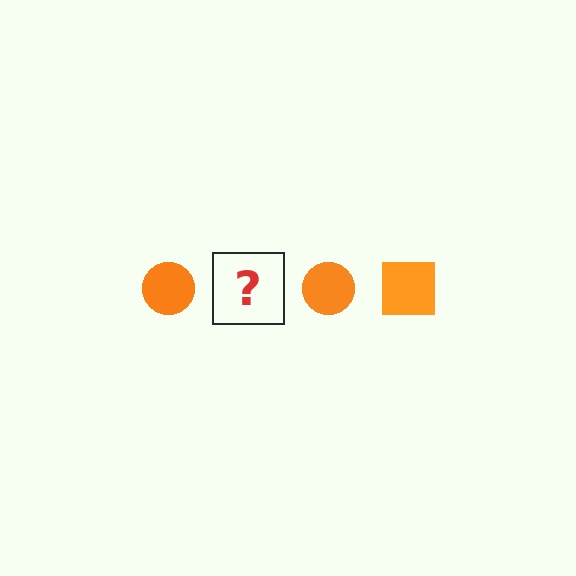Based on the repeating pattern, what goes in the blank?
The blank should be an orange square.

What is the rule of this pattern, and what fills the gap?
The rule is that the pattern cycles through circle, square shapes in orange. The gap should be filled with an orange square.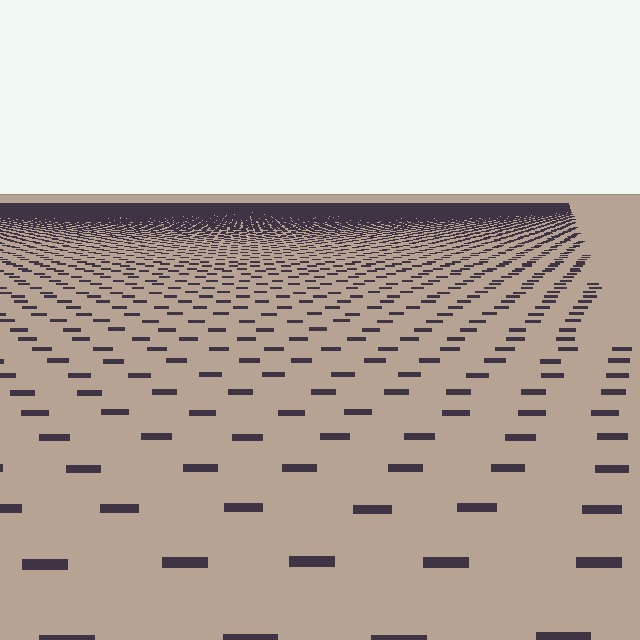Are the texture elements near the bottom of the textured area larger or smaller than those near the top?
Larger. Near the bottom, elements are closer to the viewer and appear at a bigger on-screen size.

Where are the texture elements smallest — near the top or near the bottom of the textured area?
Near the top.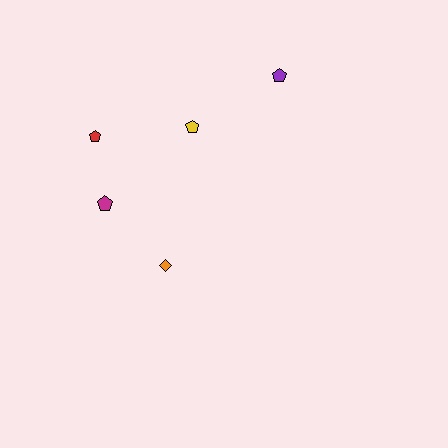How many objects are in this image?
There are 5 objects.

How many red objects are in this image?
There is 1 red object.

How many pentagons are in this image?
There are 4 pentagons.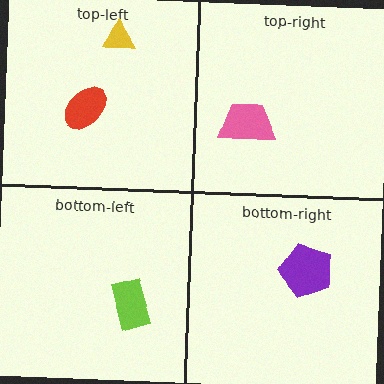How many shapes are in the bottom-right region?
1.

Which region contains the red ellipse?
The top-left region.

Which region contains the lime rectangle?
The bottom-left region.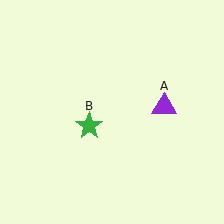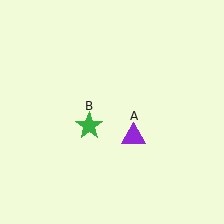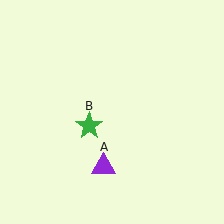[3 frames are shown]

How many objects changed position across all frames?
1 object changed position: purple triangle (object A).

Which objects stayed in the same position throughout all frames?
Green star (object B) remained stationary.